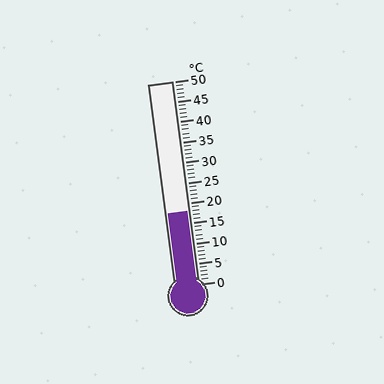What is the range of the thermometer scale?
The thermometer scale ranges from 0°C to 50°C.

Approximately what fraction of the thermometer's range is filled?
The thermometer is filled to approximately 35% of its range.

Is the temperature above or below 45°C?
The temperature is below 45°C.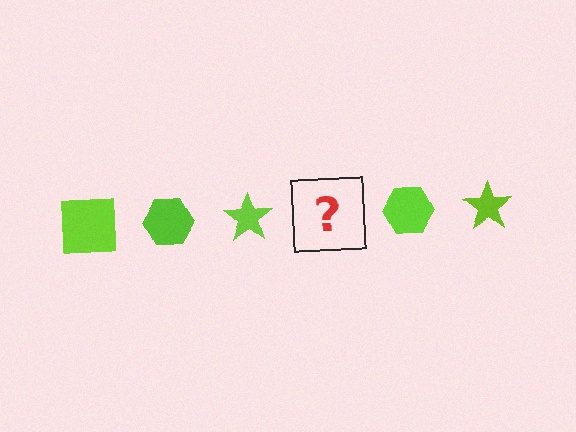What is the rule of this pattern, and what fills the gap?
The rule is that the pattern cycles through square, hexagon, star shapes in lime. The gap should be filled with a lime square.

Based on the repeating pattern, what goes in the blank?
The blank should be a lime square.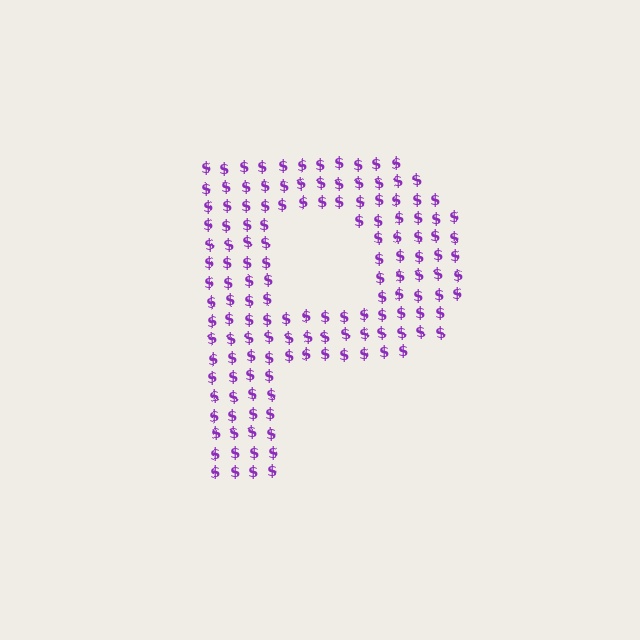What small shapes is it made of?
It is made of small dollar signs.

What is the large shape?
The large shape is the letter P.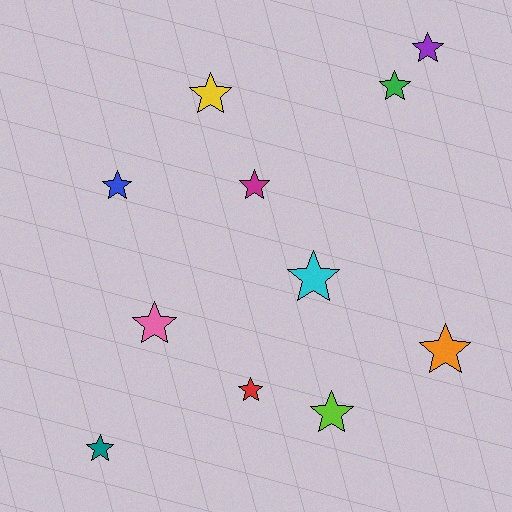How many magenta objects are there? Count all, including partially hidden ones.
There is 1 magenta object.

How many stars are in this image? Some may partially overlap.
There are 11 stars.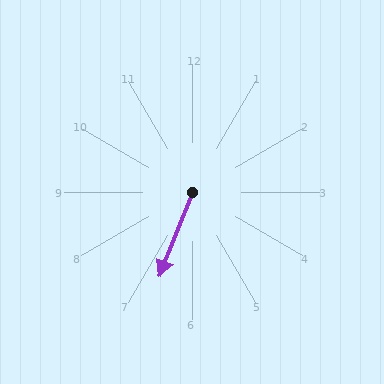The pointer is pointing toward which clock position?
Roughly 7 o'clock.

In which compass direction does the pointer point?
South.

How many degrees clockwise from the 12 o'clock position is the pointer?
Approximately 201 degrees.